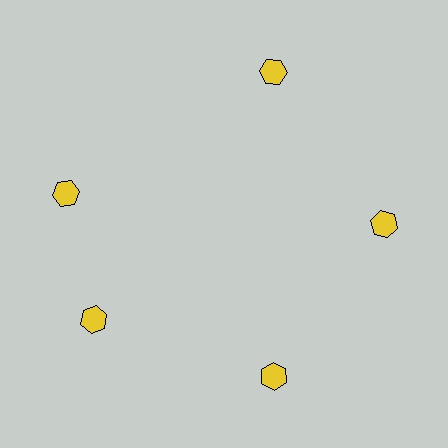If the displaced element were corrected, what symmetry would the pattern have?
It would have 5-fold rotational symmetry — the pattern would map onto itself every 72 degrees.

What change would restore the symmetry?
The symmetry would be restored by rotating it back into even spacing with its neighbors so that all 5 hexagons sit at equal angles and equal distance from the center.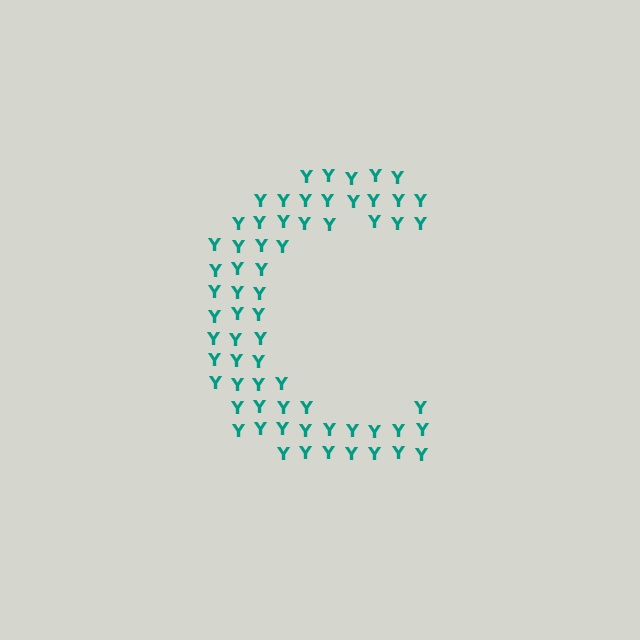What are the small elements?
The small elements are letter Y's.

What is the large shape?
The large shape is the letter C.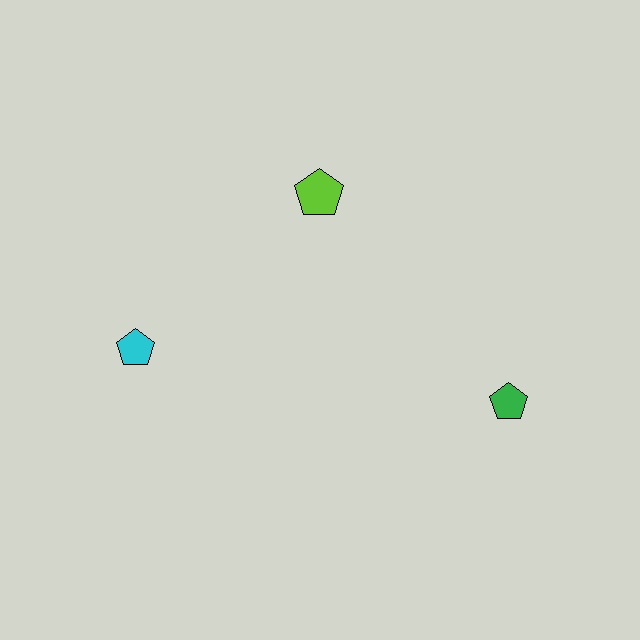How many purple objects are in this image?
There are no purple objects.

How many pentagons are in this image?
There are 3 pentagons.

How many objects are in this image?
There are 3 objects.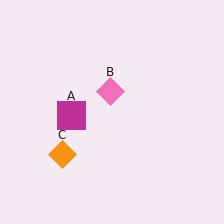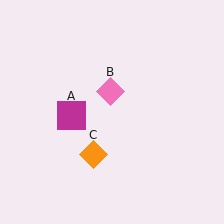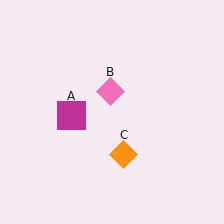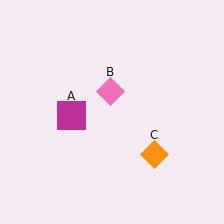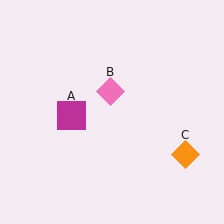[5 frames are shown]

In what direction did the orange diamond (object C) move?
The orange diamond (object C) moved right.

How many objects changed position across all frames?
1 object changed position: orange diamond (object C).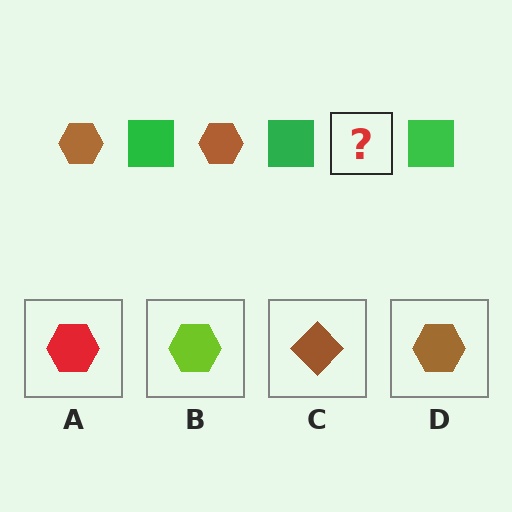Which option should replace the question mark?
Option D.